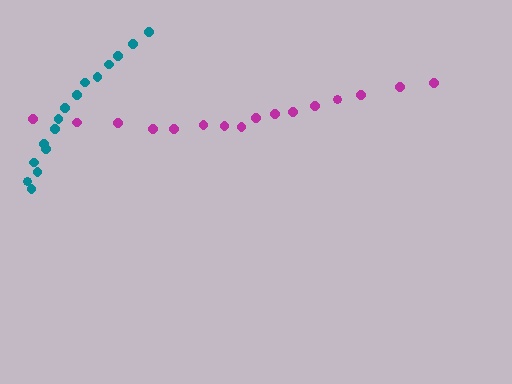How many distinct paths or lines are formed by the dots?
There are 2 distinct paths.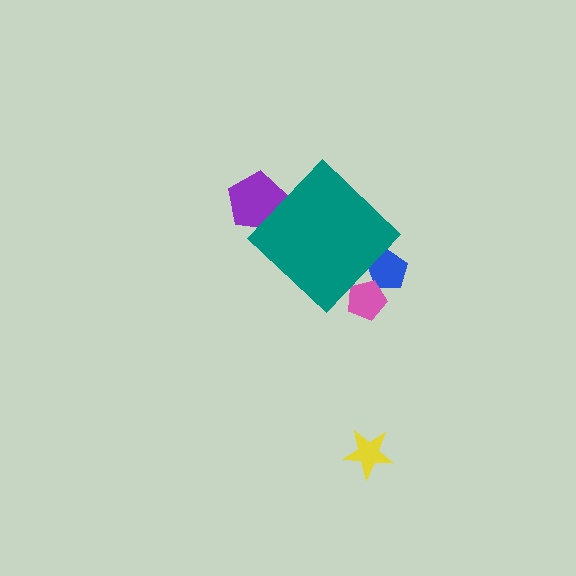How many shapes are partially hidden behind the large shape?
3 shapes are partially hidden.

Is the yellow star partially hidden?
No, the yellow star is fully visible.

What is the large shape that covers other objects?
A teal diamond.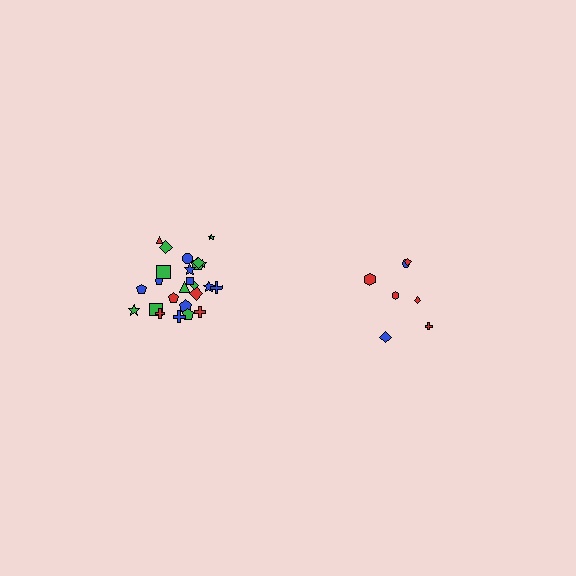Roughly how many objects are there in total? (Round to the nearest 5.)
Roughly 30 objects in total.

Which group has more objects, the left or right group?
The left group.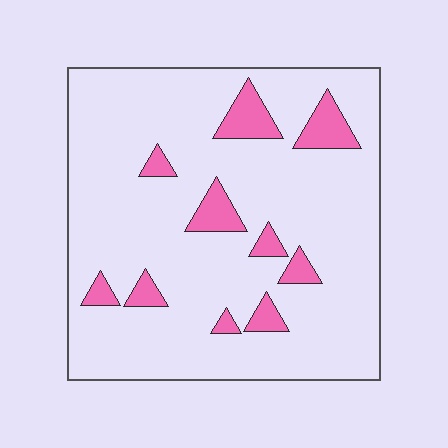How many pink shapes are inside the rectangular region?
10.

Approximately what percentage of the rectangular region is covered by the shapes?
Approximately 10%.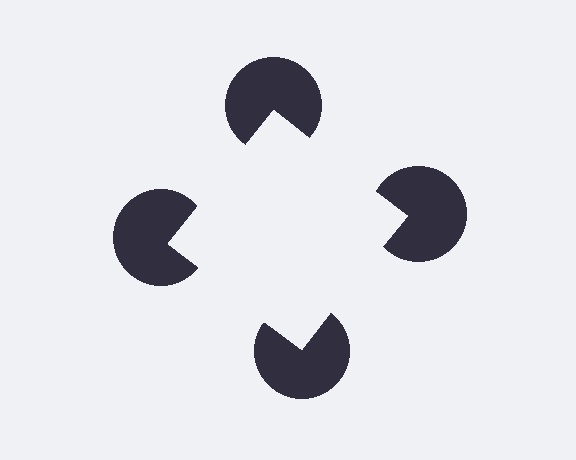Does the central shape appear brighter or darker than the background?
It typically appears slightly brighter than the background, even though no actual brightness change is drawn.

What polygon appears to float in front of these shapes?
An illusory square — its edges are inferred from the aligned wedge cuts in the pac-man discs, not physically drawn.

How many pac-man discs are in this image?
There are 4 — one at each vertex of the illusory square.